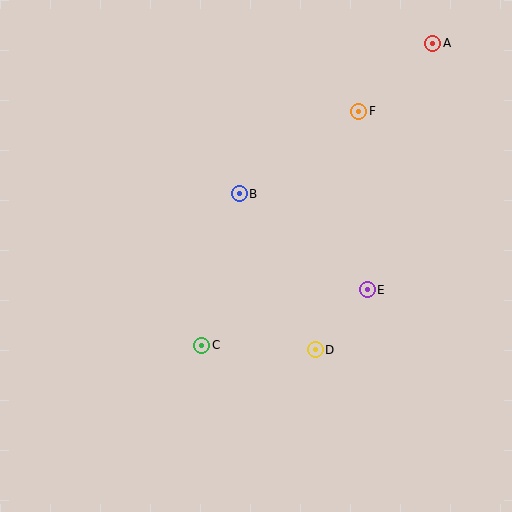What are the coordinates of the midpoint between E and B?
The midpoint between E and B is at (303, 242).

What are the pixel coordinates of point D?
Point D is at (315, 350).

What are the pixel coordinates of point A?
Point A is at (433, 43).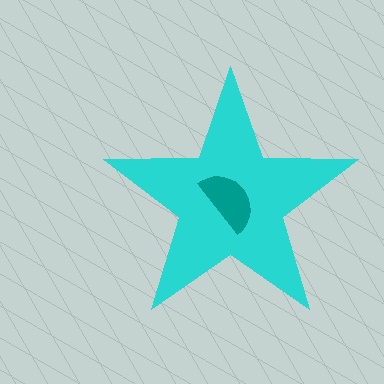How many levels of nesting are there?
2.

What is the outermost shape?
The cyan star.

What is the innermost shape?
The teal semicircle.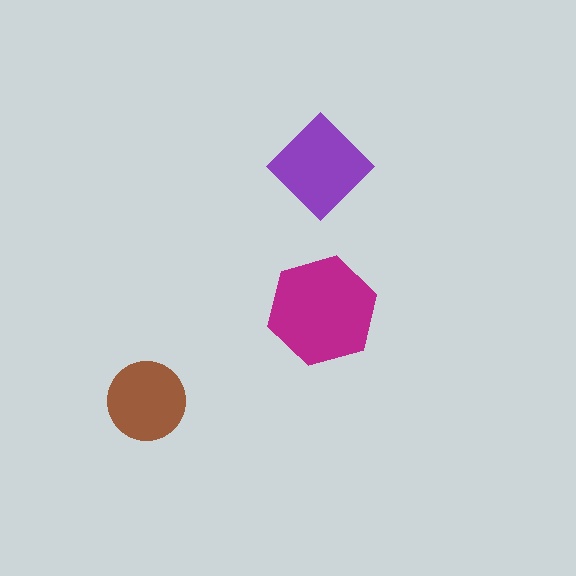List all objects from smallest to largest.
The brown circle, the purple diamond, the magenta hexagon.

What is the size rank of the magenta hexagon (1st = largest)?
1st.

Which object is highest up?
The purple diamond is topmost.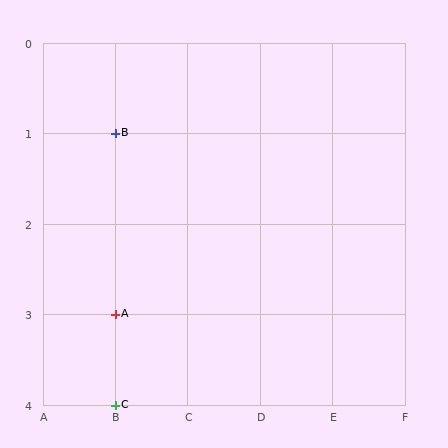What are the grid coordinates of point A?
Point A is at grid coordinates (B, 3).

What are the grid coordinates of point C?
Point C is at grid coordinates (B, 4).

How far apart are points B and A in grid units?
Points B and A are 2 rows apart.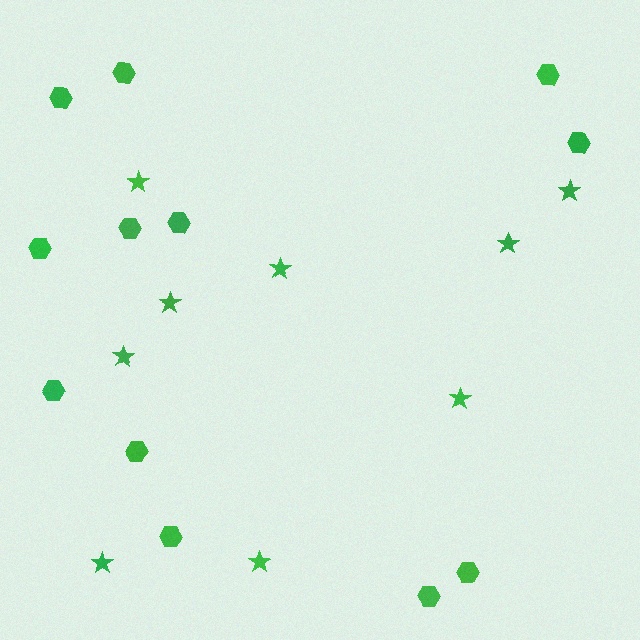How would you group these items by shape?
There are 2 groups: one group of stars (9) and one group of hexagons (12).